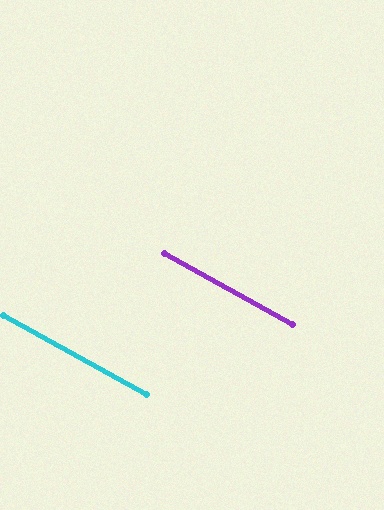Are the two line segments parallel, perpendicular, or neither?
Parallel — their directions differ by only 0.3°.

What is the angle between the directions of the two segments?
Approximately 0 degrees.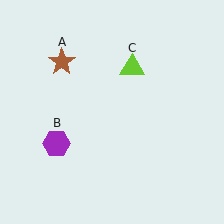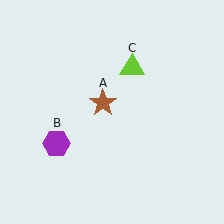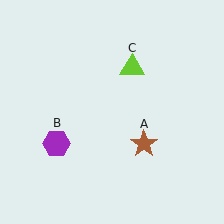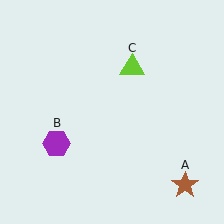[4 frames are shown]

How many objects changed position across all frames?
1 object changed position: brown star (object A).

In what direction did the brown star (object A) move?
The brown star (object A) moved down and to the right.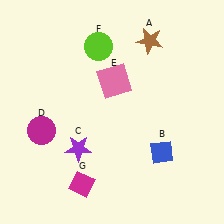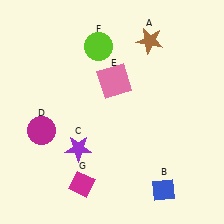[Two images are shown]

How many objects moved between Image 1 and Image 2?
1 object moved between the two images.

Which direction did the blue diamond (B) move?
The blue diamond (B) moved down.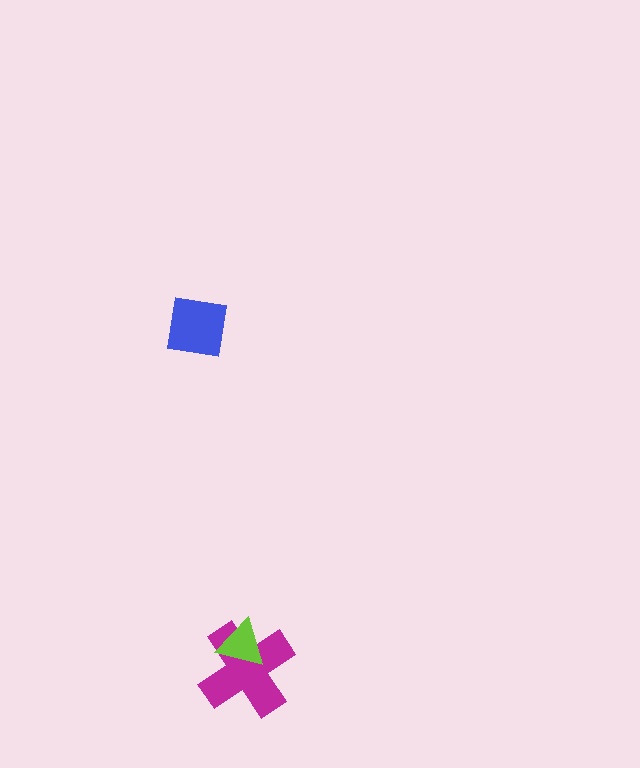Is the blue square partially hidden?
No, no other shape covers it.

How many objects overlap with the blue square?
0 objects overlap with the blue square.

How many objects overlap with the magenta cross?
1 object overlaps with the magenta cross.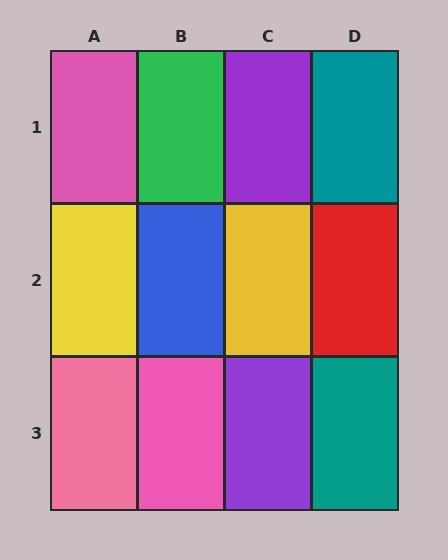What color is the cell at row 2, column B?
Blue.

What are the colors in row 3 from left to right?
Pink, pink, purple, teal.